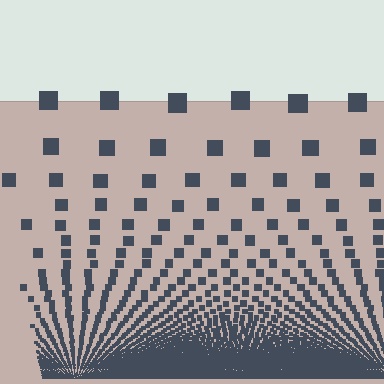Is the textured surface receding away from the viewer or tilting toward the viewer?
The surface appears to tilt toward the viewer. Texture elements get larger and sparser toward the top.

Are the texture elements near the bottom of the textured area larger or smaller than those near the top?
Smaller. The gradient is inverted — elements near the bottom are smaller and denser.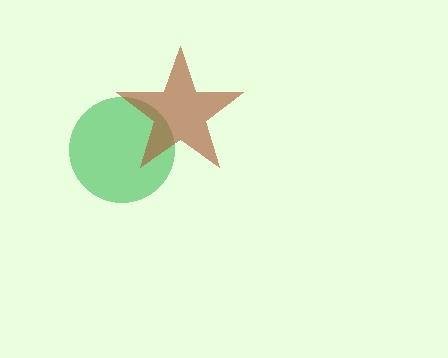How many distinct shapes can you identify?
There are 2 distinct shapes: a green circle, a brown star.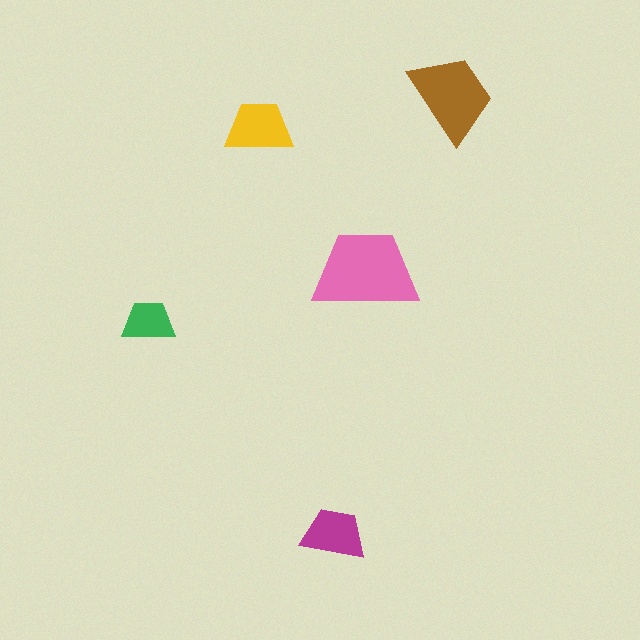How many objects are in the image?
There are 5 objects in the image.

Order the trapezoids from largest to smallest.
the pink one, the brown one, the yellow one, the magenta one, the green one.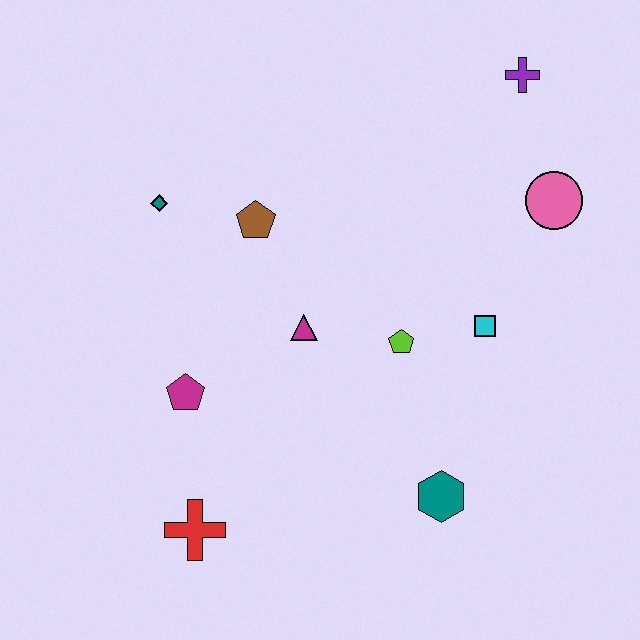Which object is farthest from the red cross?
The purple cross is farthest from the red cross.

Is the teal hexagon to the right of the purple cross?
No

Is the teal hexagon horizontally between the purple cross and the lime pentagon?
Yes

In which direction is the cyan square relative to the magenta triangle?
The cyan square is to the right of the magenta triangle.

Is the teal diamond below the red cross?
No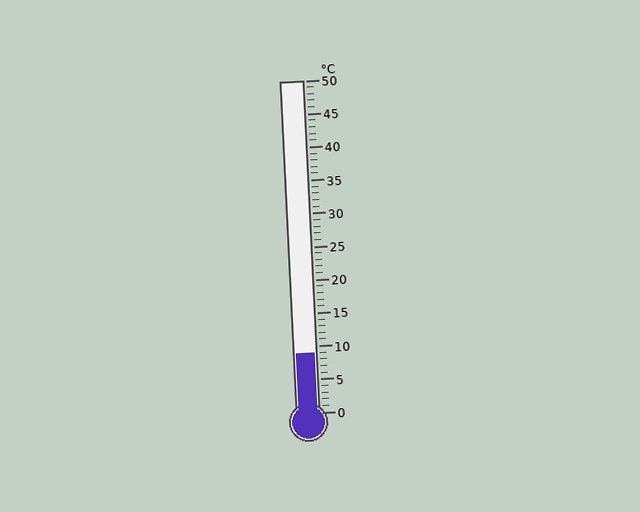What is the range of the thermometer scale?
The thermometer scale ranges from 0°C to 50°C.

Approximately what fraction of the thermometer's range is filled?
The thermometer is filled to approximately 20% of its range.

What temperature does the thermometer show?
The thermometer shows approximately 9°C.